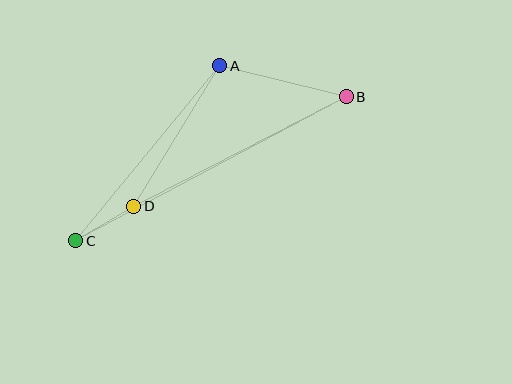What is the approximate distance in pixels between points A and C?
The distance between A and C is approximately 227 pixels.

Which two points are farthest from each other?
Points B and C are farthest from each other.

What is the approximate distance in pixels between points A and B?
The distance between A and B is approximately 130 pixels.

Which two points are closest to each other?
Points C and D are closest to each other.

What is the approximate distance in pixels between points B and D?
The distance between B and D is approximately 239 pixels.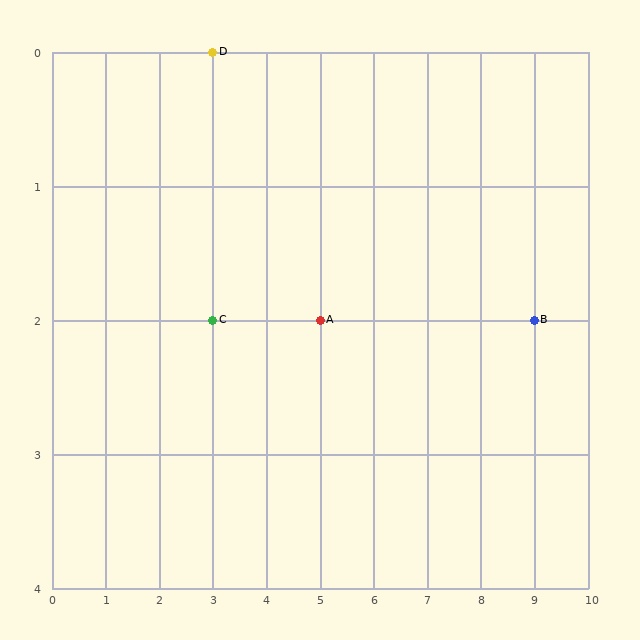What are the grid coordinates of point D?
Point D is at grid coordinates (3, 0).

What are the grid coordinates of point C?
Point C is at grid coordinates (3, 2).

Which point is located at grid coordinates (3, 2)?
Point C is at (3, 2).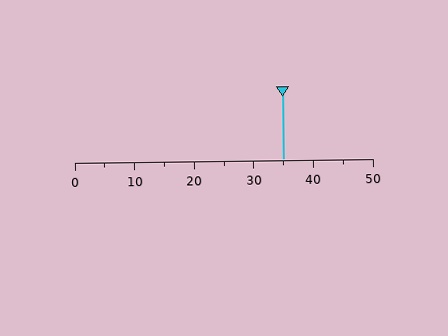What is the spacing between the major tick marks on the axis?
The major ticks are spaced 10 apart.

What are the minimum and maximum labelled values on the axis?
The axis runs from 0 to 50.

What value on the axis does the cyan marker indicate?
The marker indicates approximately 35.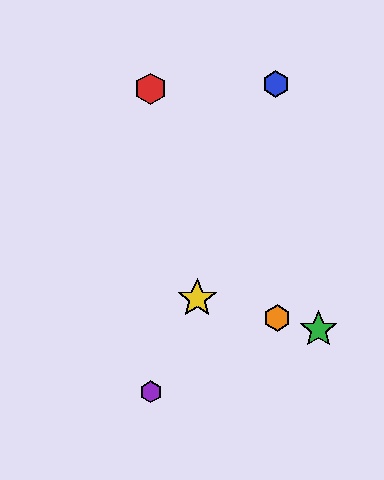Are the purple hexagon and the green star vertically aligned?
No, the purple hexagon is at x≈151 and the green star is at x≈318.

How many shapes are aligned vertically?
2 shapes (the red hexagon, the purple hexagon) are aligned vertically.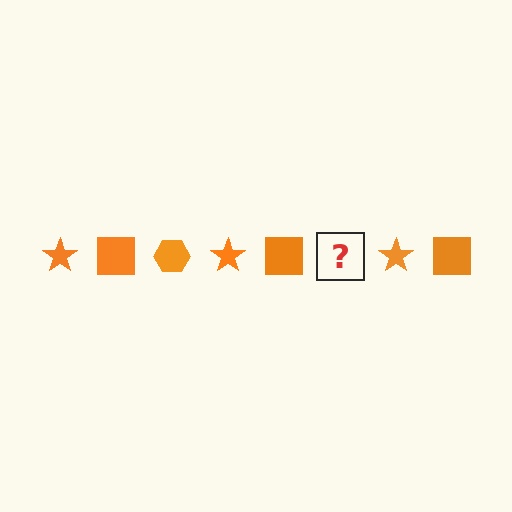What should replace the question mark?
The question mark should be replaced with an orange hexagon.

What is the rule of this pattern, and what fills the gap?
The rule is that the pattern cycles through star, square, hexagon shapes in orange. The gap should be filled with an orange hexagon.